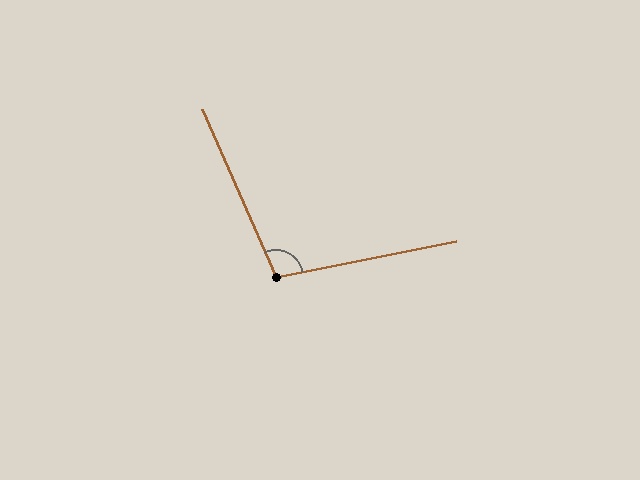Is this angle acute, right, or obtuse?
It is obtuse.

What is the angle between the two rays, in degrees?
Approximately 103 degrees.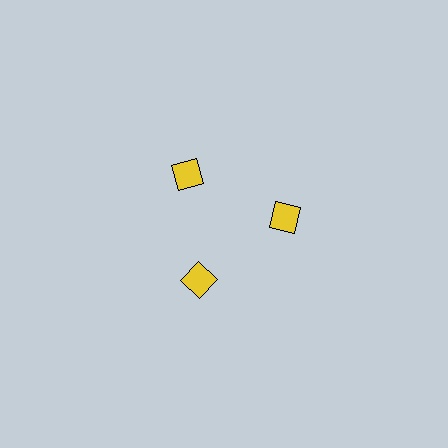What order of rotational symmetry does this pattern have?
This pattern has 3-fold rotational symmetry.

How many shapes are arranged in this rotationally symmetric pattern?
There are 6 shapes, arranged in 3 groups of 2.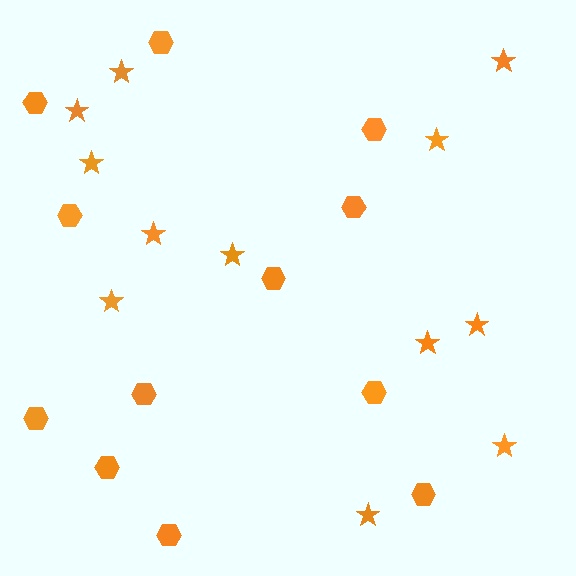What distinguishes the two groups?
There are 2 groups: one group of hexagons (12) and one group of stars (12).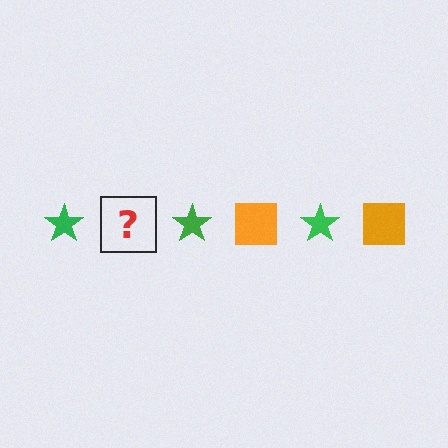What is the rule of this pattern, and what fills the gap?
The rule is that the pattern alternates between green star and orange square. The gap should be filled with an orange square.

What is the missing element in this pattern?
The missing element is an orange square.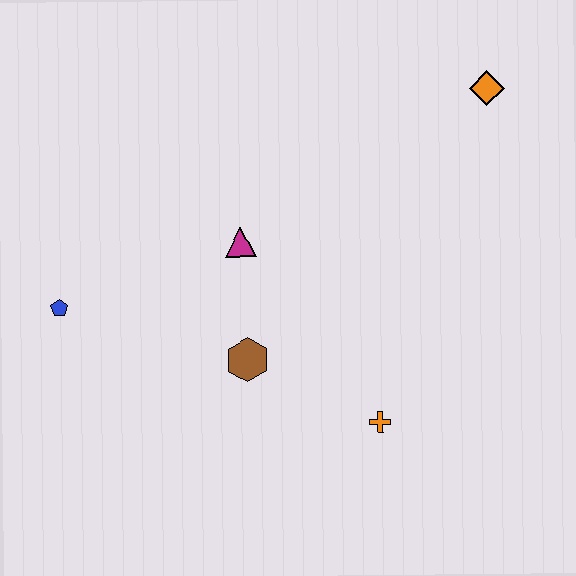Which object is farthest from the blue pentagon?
The orange diamond is farthest from the blue pentagon.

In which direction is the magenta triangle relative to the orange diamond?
The magenta triangle is to the left of the orange diamond.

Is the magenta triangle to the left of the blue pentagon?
No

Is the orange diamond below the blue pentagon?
No